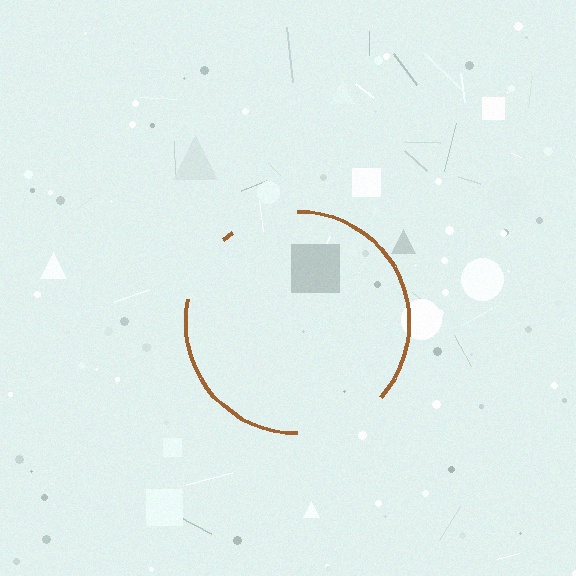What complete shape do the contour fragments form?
The contour fragments form a circle.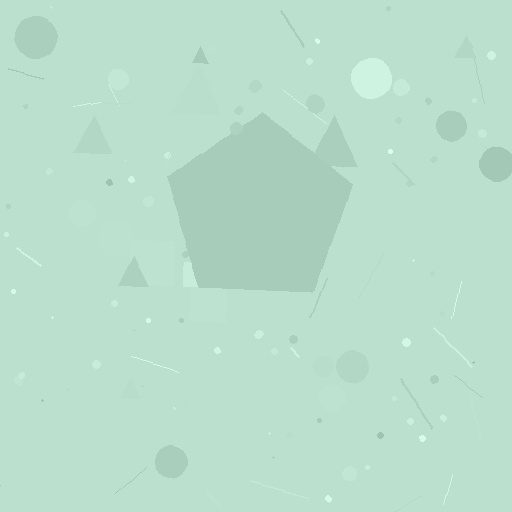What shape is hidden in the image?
A pentagon is hidden in the image.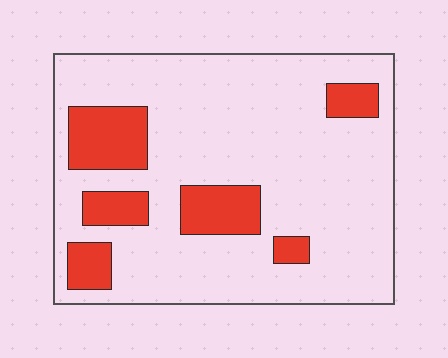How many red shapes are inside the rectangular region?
6.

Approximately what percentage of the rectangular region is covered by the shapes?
Approximately 20%.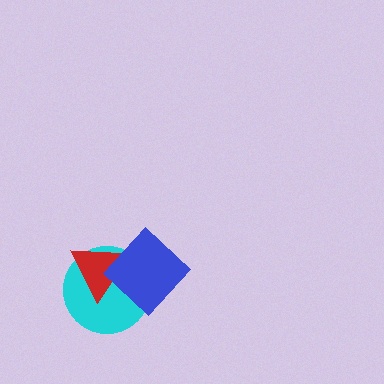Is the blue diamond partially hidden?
No, no other shape covers it.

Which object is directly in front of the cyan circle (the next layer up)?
The red triangle is directly in front of the cyan circle.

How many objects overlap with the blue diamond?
2 objects overlap with the blue diamond.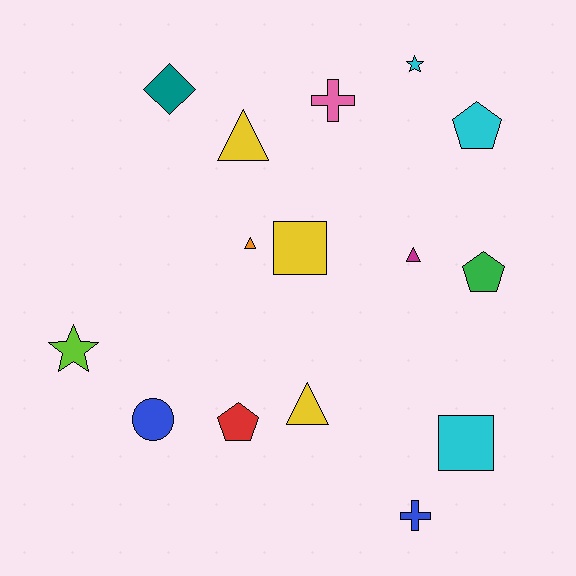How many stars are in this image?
There are 2 stars.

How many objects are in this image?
There are 15 objects.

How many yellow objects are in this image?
There are 3 yellow objects.